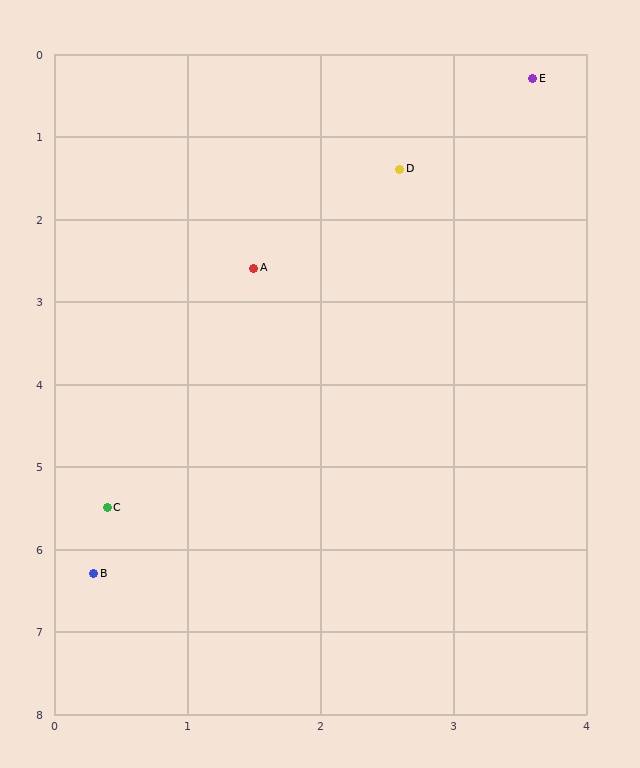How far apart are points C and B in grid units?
Points C and B are about 0.8 grid units apart.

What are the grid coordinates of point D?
Point D is at approximately (2.6, 1.4).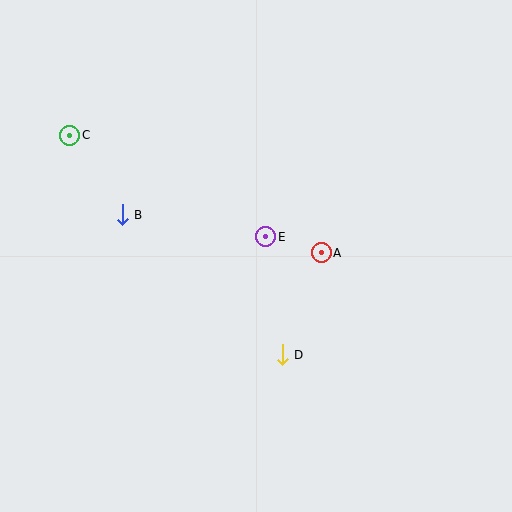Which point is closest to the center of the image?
Point E at (266, 237) is closest to the center.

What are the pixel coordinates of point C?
Point C is at (70, 135).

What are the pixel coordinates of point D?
Point D is at (282, 355).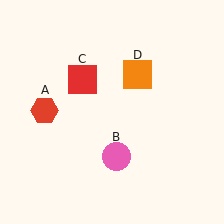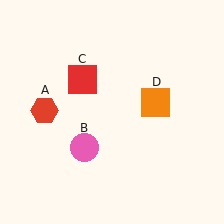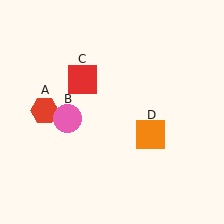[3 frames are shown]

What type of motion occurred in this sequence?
The pink circle (object B), orange square (object D) rotated clockwise around the center of the scene.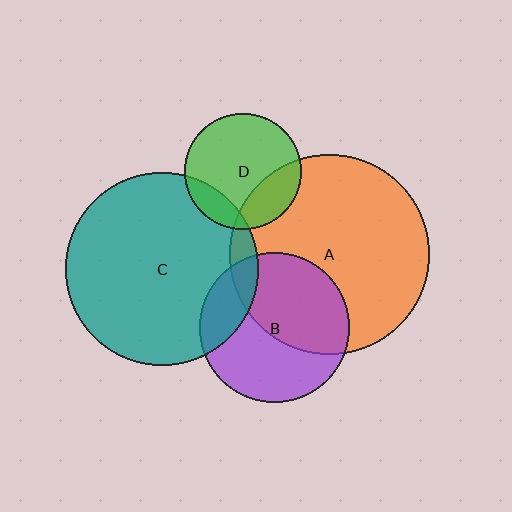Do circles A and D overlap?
Yes.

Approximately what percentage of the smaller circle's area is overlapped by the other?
Approximately 25%.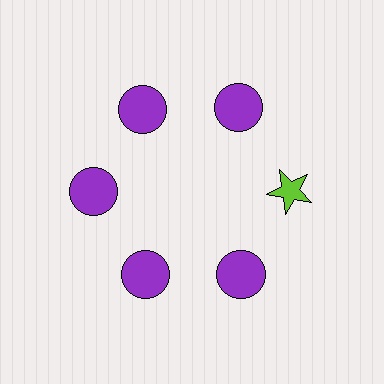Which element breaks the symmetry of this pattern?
The lime star at roughly the 3 o'clock position breaks the symmetry. All other shapes are purple circles.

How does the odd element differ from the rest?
It differs in both color (lime instead of purple) and shape (star instead of circle).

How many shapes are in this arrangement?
There are 6 shapes arranged in a ring pattern.